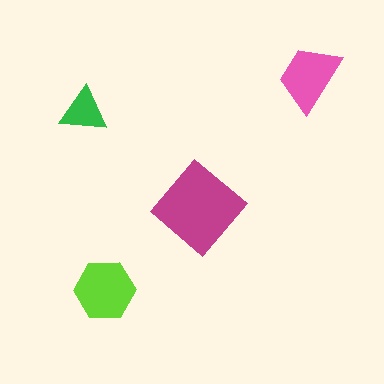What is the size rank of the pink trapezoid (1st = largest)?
3rd.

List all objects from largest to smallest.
The magenta diamond, the lime hexagon, the pink trapezoid, the green triangle.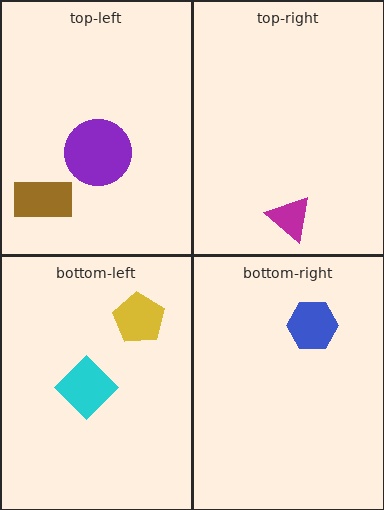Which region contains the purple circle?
The top-left region.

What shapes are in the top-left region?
The brown rectangle, the purple circle.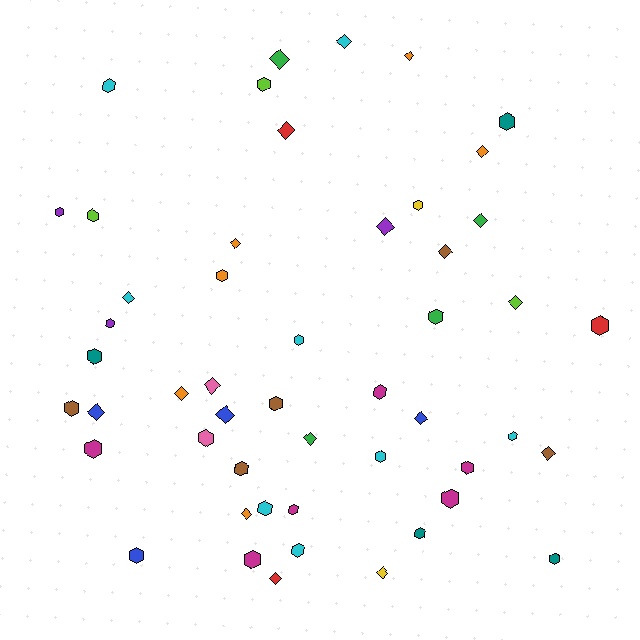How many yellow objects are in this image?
There are 2 yellow objects.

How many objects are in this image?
There are 50 objects.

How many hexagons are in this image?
There are 29 hexagons.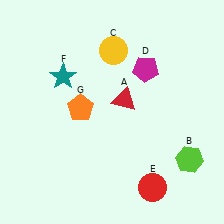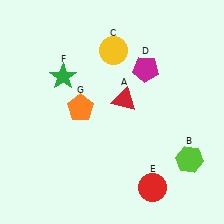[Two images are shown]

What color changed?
The star (F) changed from teal in Image 1 to green in Image 2.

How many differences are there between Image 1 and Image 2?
There is 1 difference between the two images.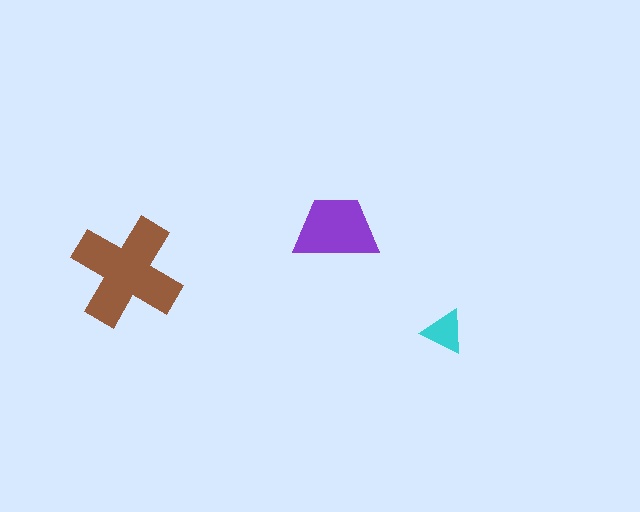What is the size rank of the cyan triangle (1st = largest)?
3rd.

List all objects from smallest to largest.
The cyan triangle, the purple trapezoid, the brown cross.